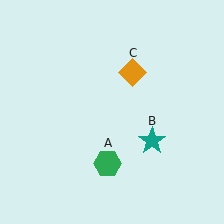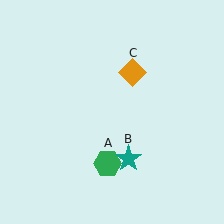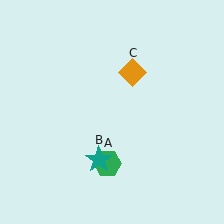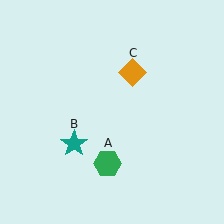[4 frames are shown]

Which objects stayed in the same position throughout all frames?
Green hexagon (object A) and orange diamond (object C) remained stationary.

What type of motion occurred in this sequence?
The teal star (object B) rotated clockwise around the center of the scene.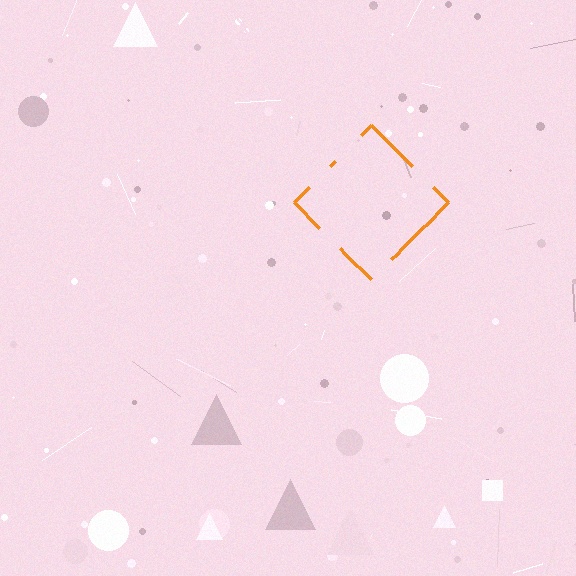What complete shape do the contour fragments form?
The contour fragments form a diamond.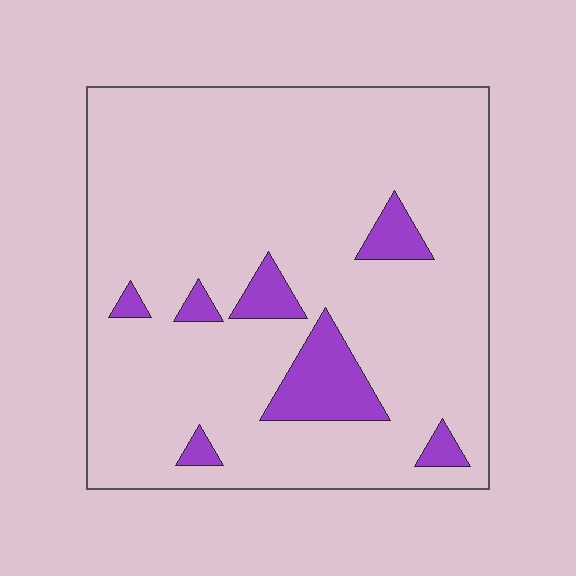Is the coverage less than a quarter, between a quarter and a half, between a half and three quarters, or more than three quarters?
Less than a quarter.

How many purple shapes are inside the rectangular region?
7.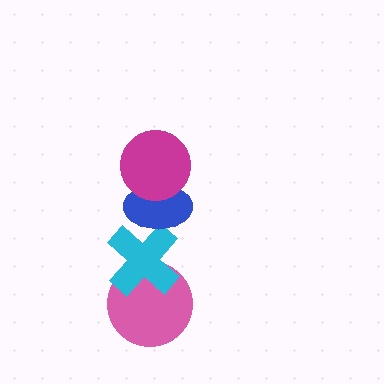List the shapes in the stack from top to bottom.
From top to bottom: the magenta circle, the blue ellipse, the cyan cross, the pink circle.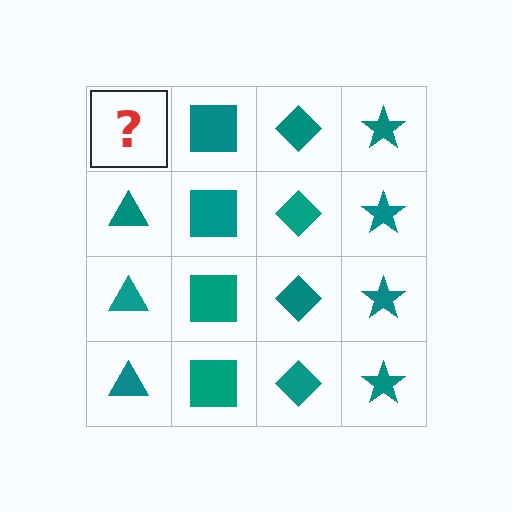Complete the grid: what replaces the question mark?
The question mark should be replaced with a teal triangle.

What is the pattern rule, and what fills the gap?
The rule is that each column has a consistent shape. The gap should be filled with a teal triangle.